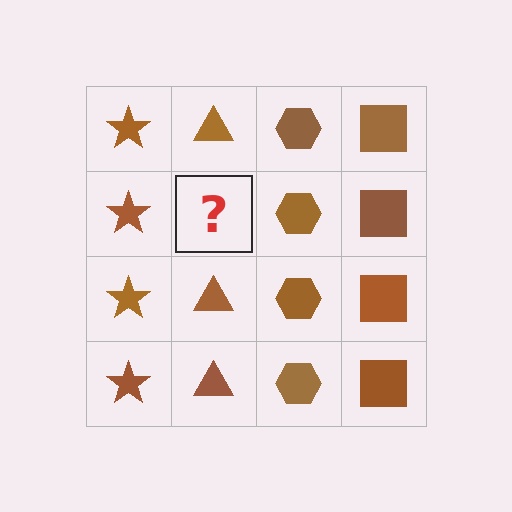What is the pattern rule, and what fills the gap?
The rule is that each column has a consistent shape. The gap should be filled with a brown triangle.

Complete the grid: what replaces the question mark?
The question mark should be replaced with a brown triangle.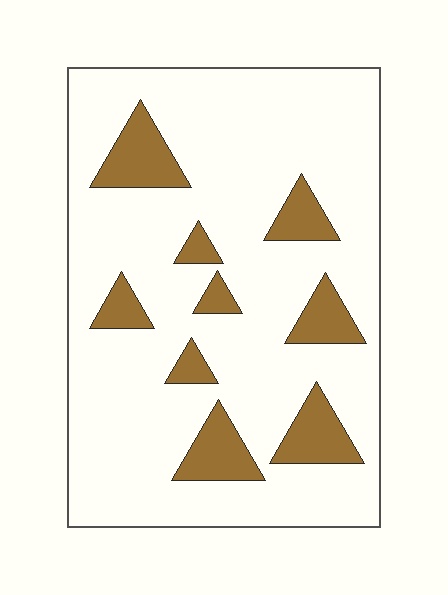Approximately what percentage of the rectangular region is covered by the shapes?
Approximately 15%.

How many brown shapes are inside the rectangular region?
9.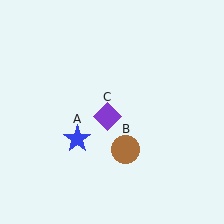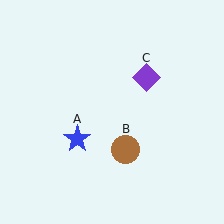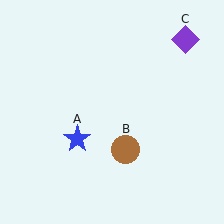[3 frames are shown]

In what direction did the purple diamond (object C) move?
The purple diamond (object C) moved up and to the right.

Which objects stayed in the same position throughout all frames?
Blue star (object A) and brown circle (object B) remained stationary.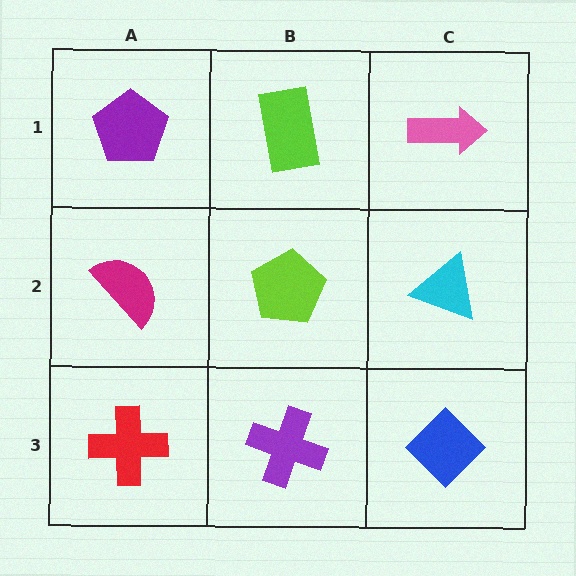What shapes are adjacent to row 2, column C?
A pink arrow (row 1, column C), a blue diamond (row 3, column C), a lime pentagon (row 2, column B).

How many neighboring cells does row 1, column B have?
3.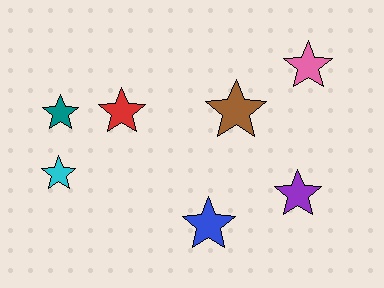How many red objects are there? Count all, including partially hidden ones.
There is 1 red object.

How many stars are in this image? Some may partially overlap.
There are 7 stars.